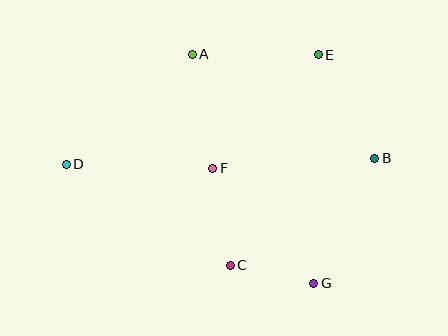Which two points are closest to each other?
Points C and G are closest to each other.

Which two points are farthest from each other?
Points B and D are farthest from each other.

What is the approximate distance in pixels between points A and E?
The distance between A and E is approximately 126 pixels.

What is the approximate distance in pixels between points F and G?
The distance between F and G is approximately 153 pixels.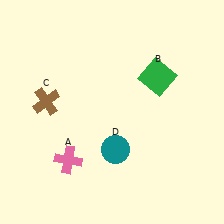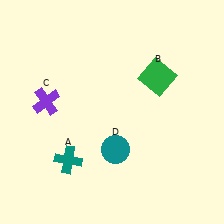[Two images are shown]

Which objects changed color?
A changed from pink to teal. C changed from brown to purple.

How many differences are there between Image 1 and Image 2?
There are 2 differences between the two images.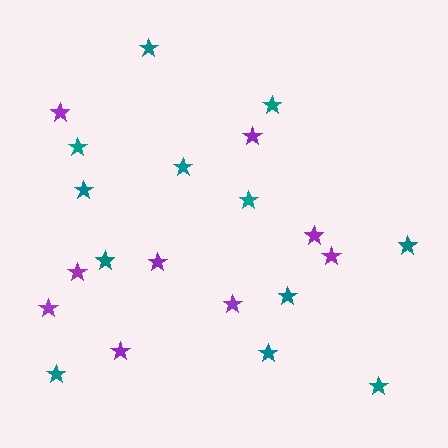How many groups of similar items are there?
There are 2 groups: one group of teal stars (12) and one group of purple stars (9).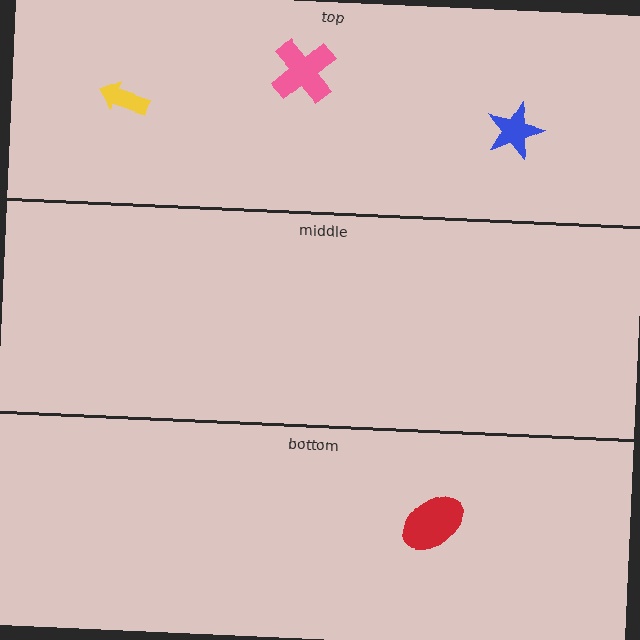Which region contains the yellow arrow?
The top region.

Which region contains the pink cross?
The top region.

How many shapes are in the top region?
3.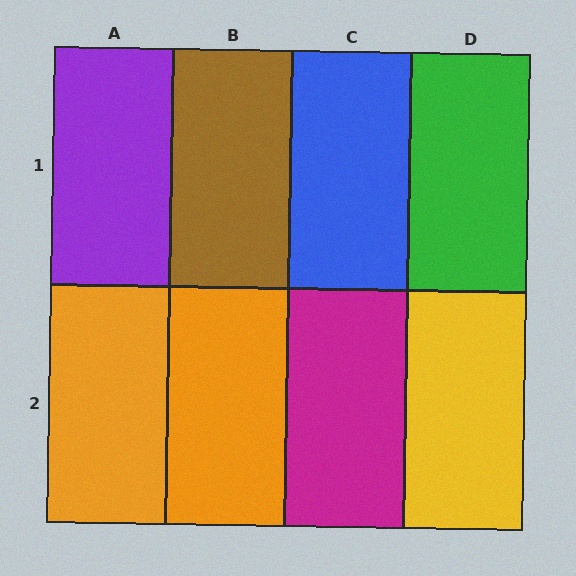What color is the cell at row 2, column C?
Magenta.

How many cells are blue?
1 cell is blue.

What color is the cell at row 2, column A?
Orange.